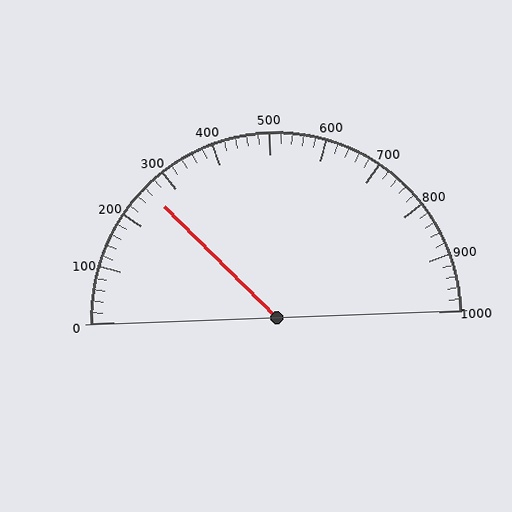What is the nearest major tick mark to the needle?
The nearest major tick mark is 300.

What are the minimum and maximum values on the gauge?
The gauge ranges from 0 to 1000.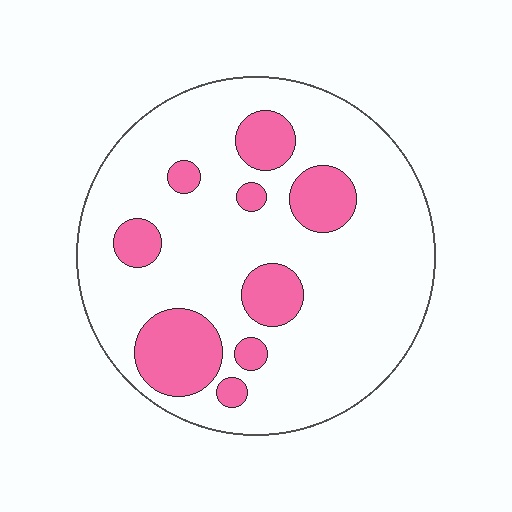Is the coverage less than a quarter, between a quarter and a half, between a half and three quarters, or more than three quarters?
Less than a quarter.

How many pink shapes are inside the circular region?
9.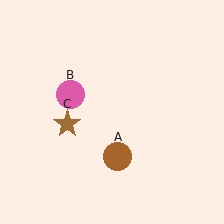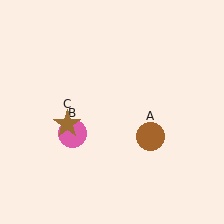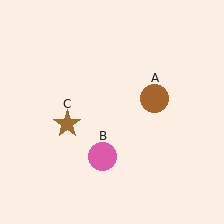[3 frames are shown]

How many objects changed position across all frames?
2 objects changed position: brown circle (object A), pink circle (object B).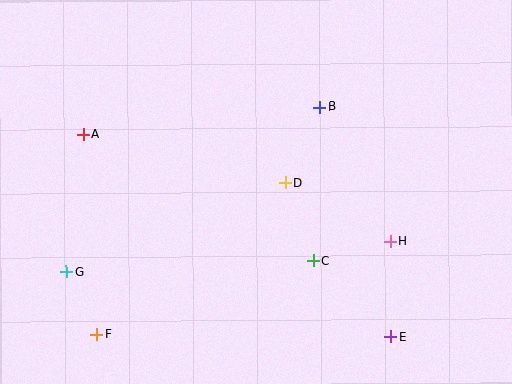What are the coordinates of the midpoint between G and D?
The midpoint between G and D is at (176, 227).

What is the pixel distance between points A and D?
The distance between A and D is 208 pixels.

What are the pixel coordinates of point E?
Point E is at (391, 337).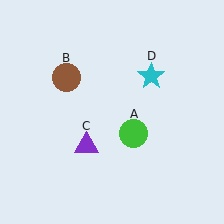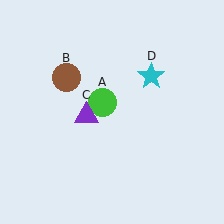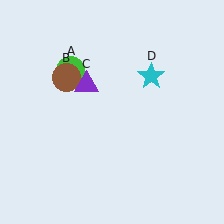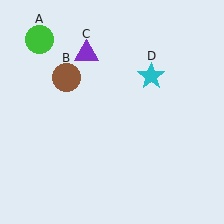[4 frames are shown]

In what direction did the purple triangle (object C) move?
The purple triangle (object C) moved up.